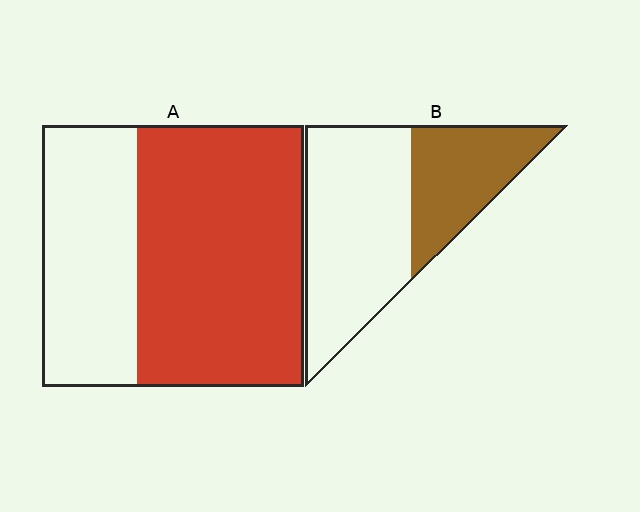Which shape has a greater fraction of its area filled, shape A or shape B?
Shape A.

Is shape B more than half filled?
No.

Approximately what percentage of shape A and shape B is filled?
A is approximately 65% and B is approximately 35%.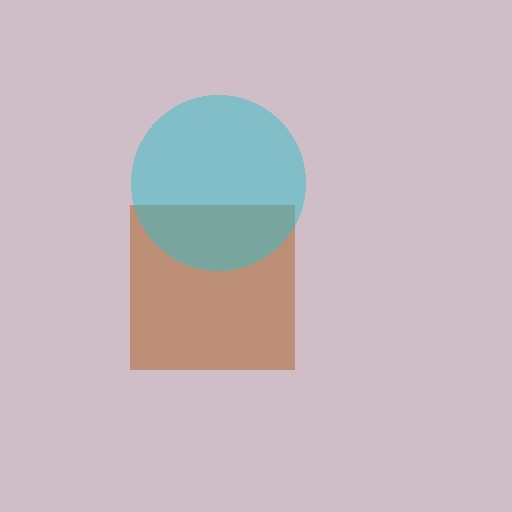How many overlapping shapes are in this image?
There are 2 overlapping shapes in the image.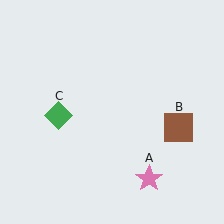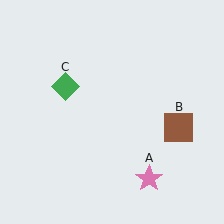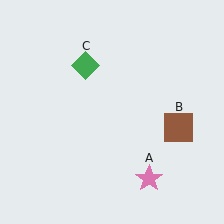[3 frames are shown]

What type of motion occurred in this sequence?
The green diamond (object C) rotated clockwise around the center of the scene.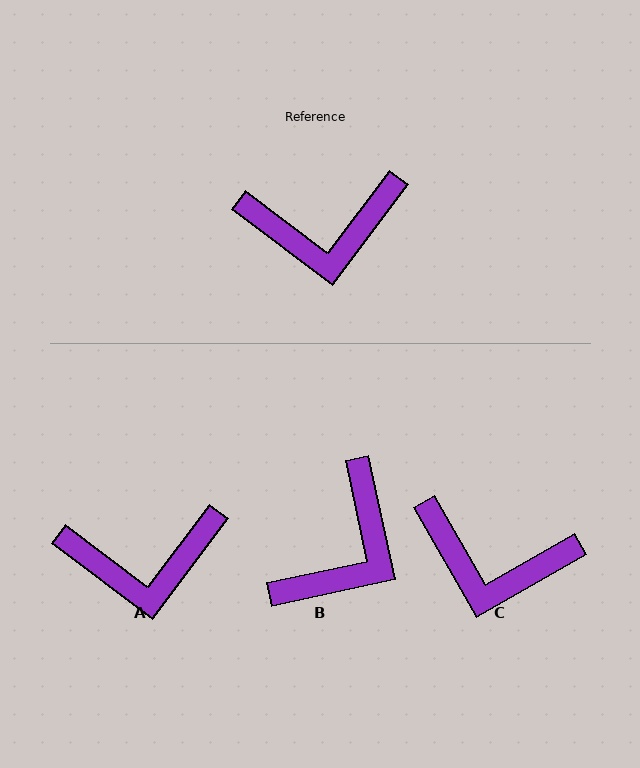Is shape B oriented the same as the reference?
No, it is off by about 49 degrees.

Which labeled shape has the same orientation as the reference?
A.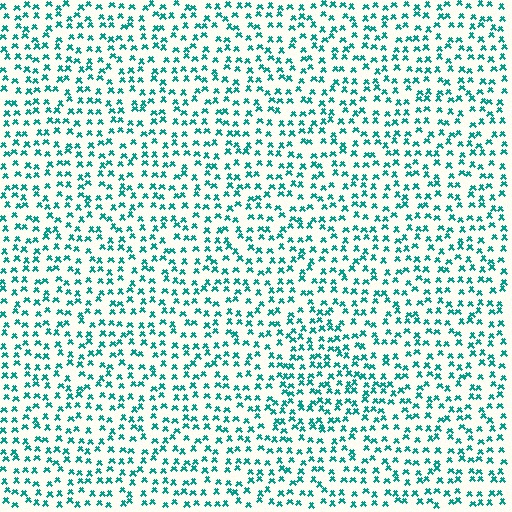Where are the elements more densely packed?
The elements are more densely packed inside the triangle boundary.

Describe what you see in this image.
The image contains small teal elements arranged at two different densities. A triangle-shaped region is visible where the elements are more densely packed than the surrounding area.